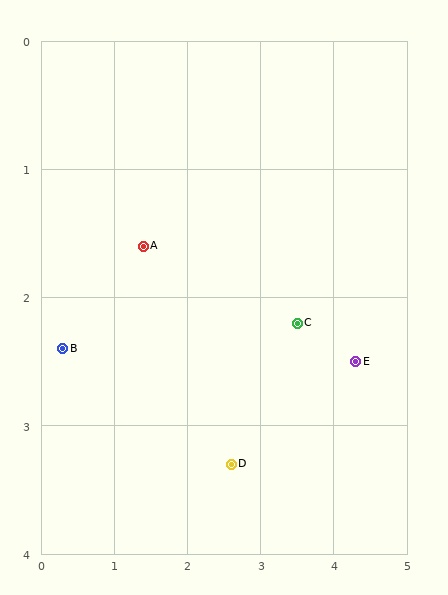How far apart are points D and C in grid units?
Points D and C are about 1.4 grid units apart.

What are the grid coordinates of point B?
Point B is at approximately (0.3, 2.4).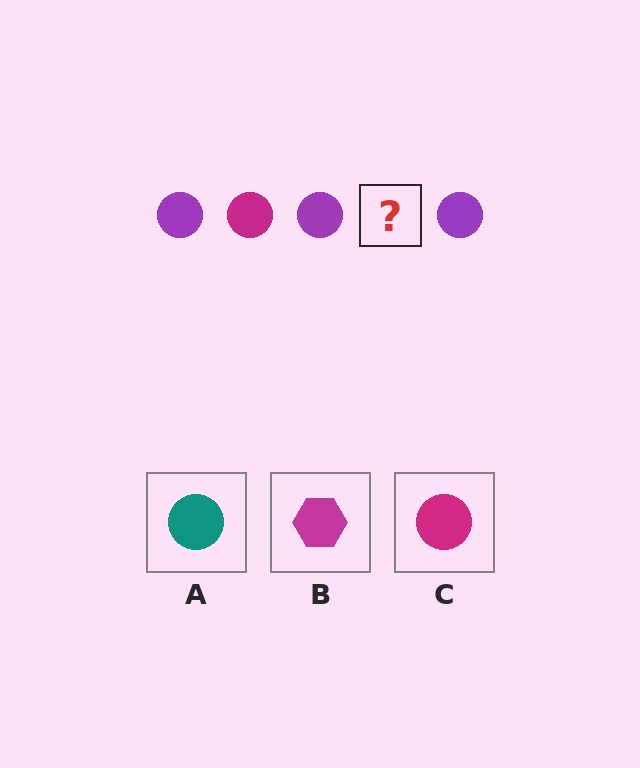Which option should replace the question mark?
Option C.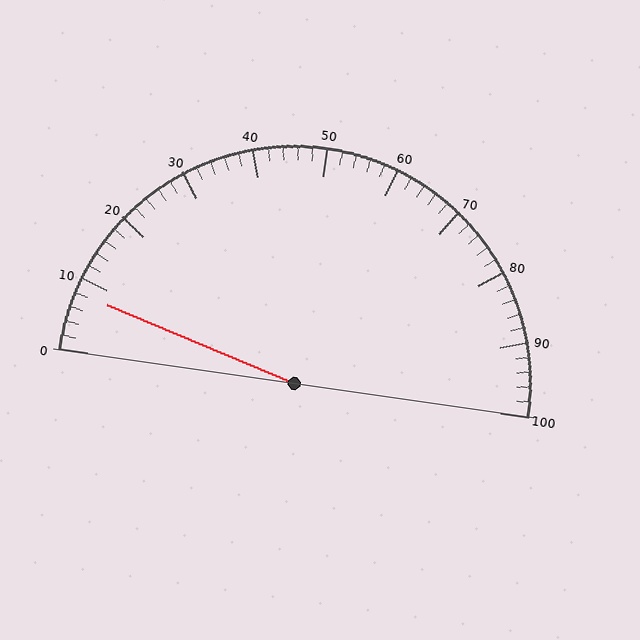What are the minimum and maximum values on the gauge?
The gauge ranges from 0 to 100.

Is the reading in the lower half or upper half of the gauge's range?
The reading is in the lower half of the range (0 to 100).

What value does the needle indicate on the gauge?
The needle indicates approximately 8.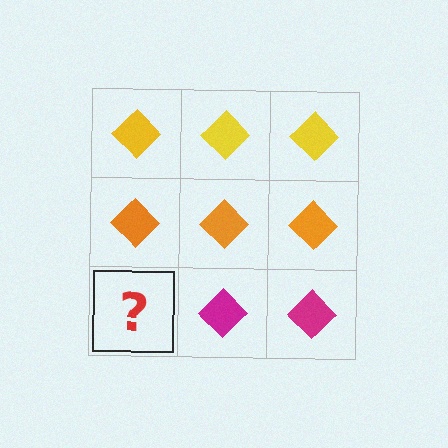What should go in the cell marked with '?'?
The missing cell should contain a magenta diamond.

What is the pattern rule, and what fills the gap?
The rule is that each row has a consistent color. The gap should be filled with a magenta diamond.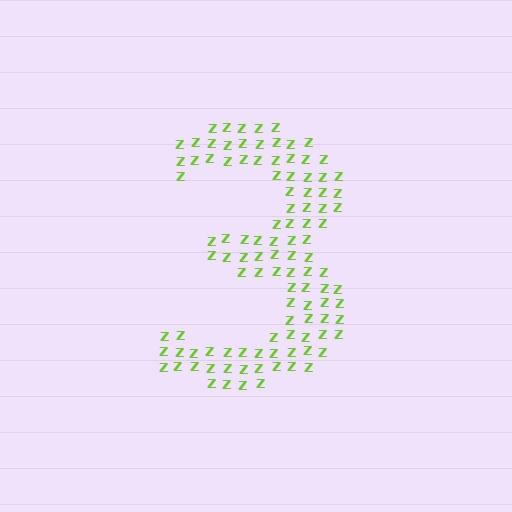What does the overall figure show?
The overall figure shows the digit 3.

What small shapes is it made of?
It is made of small letter Z's.